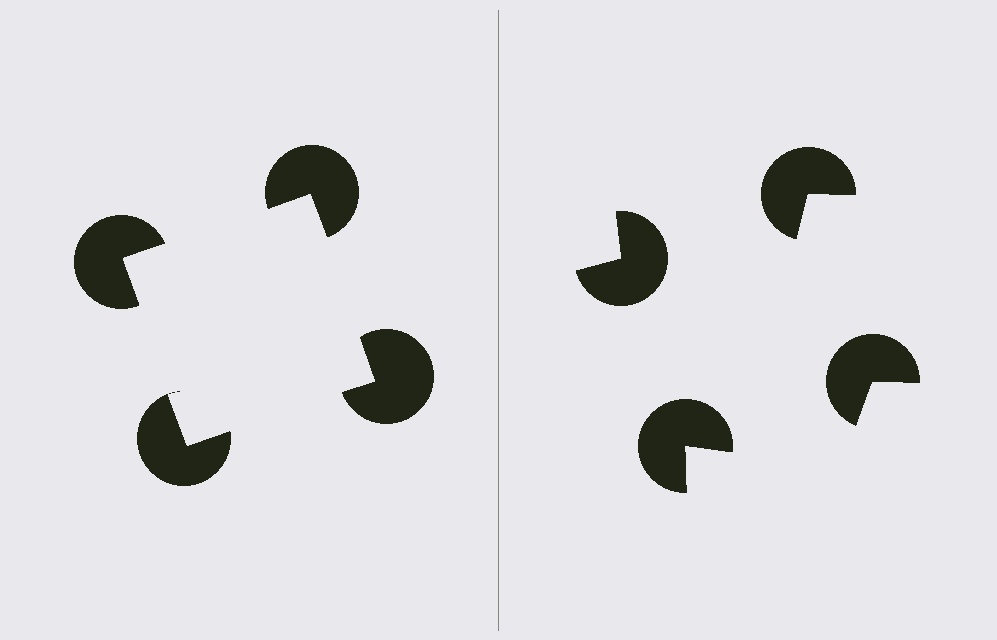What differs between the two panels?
The pac-man discs are positioned identically on both sides; only the wedge orientations differ. On the left they align to a square; on the right they are misaligned.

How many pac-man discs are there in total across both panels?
8 — 4 on each side.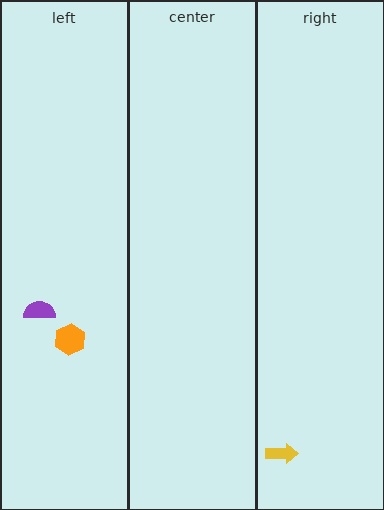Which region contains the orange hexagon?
The left region.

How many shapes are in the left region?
2.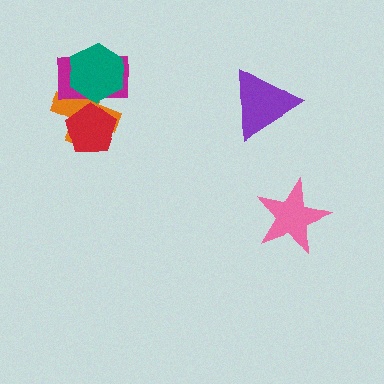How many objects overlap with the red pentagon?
2 objects overlap with the red pentagon.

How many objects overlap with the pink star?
0 objects overlap with the pink star.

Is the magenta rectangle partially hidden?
Yes, it is partially covered by another shape.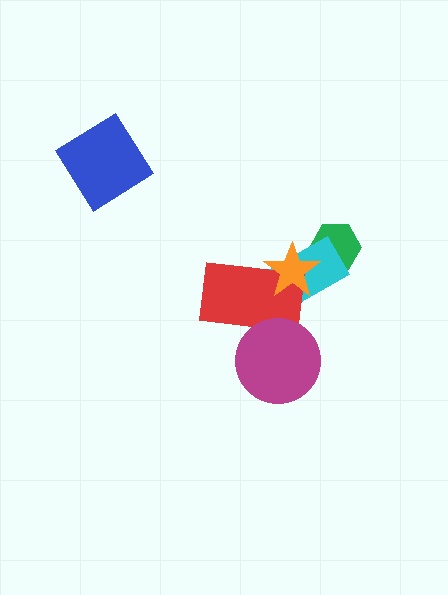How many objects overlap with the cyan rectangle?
3 objects overlap with the cyan rectangle.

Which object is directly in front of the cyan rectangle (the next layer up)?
The red rectangle is directly in front of the cyan rectangle.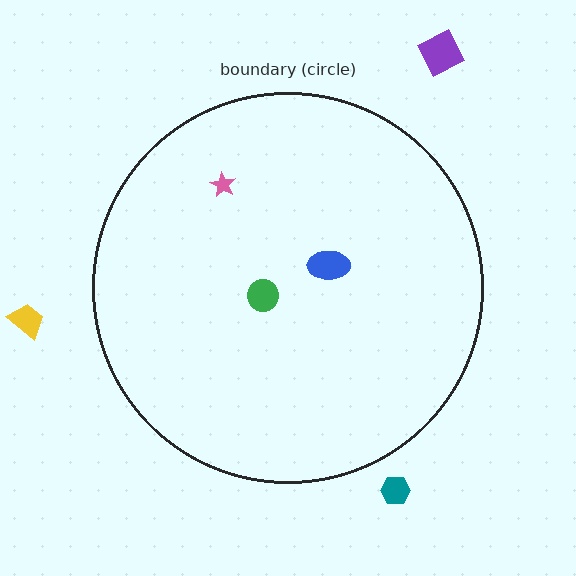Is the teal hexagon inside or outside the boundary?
Outside.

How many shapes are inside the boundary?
3 inside, 3 outside.